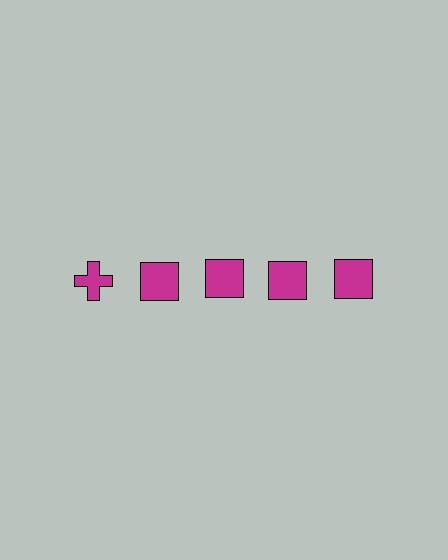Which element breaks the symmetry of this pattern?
The magenta cross in the top row, leftmost column breaks the symmetry. All other shapes are magenta squares.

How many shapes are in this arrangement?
There are 5 shapes arranged in a grid pattern.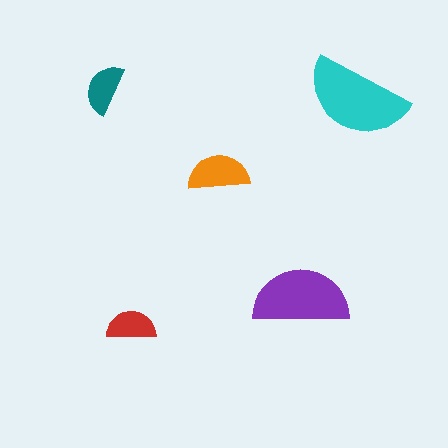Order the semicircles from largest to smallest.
the cyan one, the purple one, the orange one, the teal one, the red one.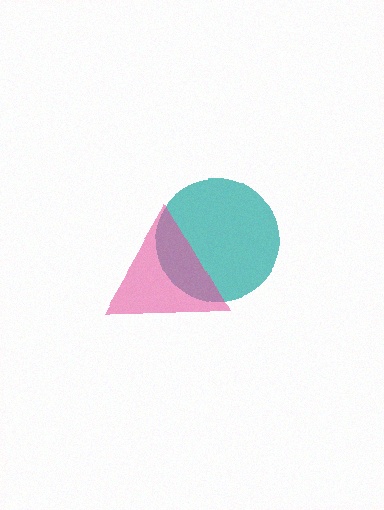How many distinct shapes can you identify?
There are 2 distinct shapes: a teal circle, a pink triangle.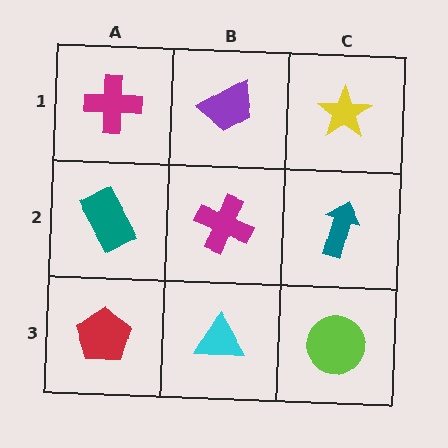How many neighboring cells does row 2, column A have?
3.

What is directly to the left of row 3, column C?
A cyan triangle.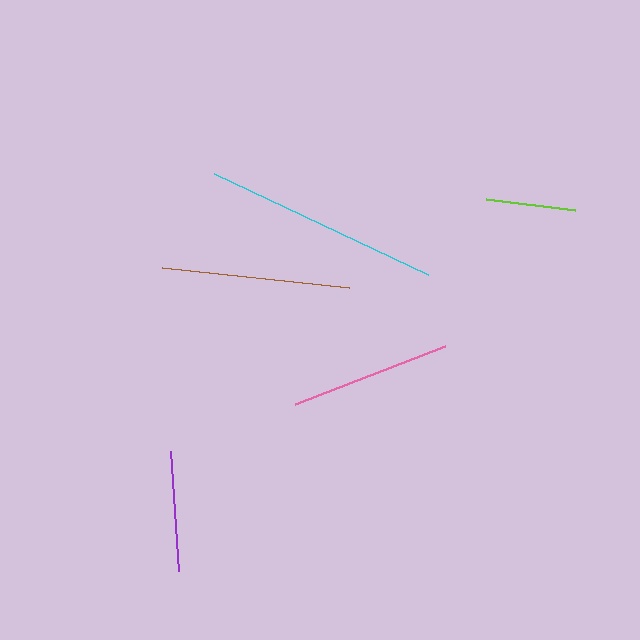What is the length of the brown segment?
The brown segment is approximately 188 pixels long.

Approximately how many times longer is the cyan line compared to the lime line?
The cyan line is approximately 2.7 times the length of the lime line.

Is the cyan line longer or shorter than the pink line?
The cyan line is longer than the pink line.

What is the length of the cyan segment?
The cyan segment is approximately 236 pixels long.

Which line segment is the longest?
The cyan line is the longest at approximately 236 pixels.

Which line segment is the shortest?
The lime line is the shortest at approximately 89 pixels.